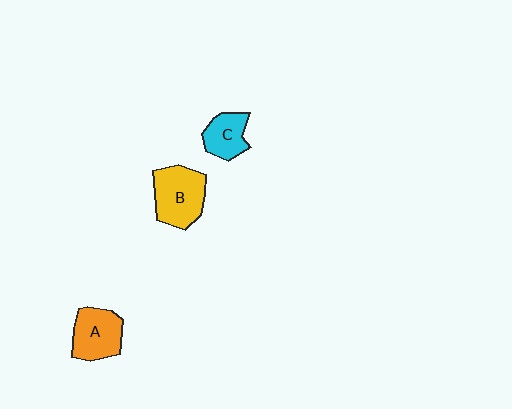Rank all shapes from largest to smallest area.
From largest to smallest: B (yellow), A (orange), C (cyan).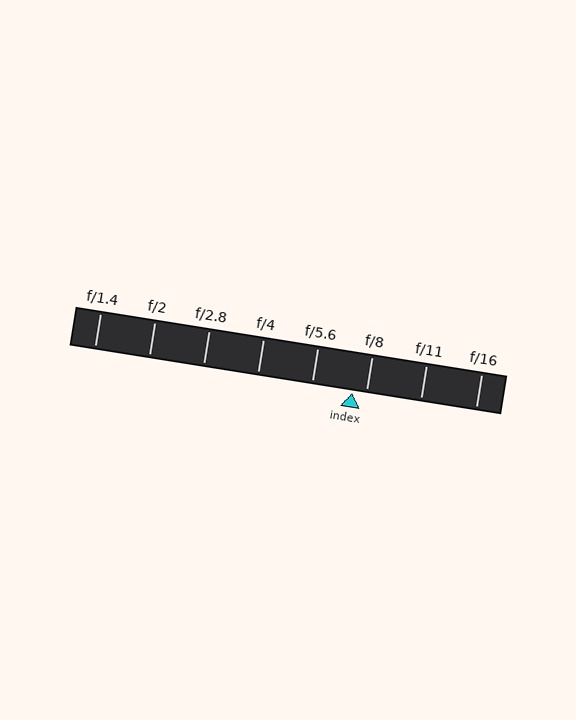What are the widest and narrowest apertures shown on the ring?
The widest aperture shown is f/1.4 and the narrowest is f/16.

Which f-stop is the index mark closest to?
The index mark is closest to f/8.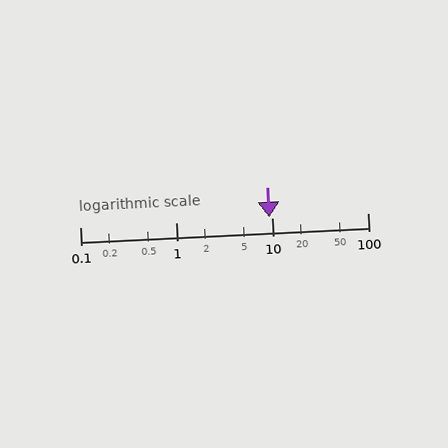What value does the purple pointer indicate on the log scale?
The pointer indicates approximately 9.4.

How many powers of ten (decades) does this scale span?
The scale spans 3 decades, from 0.1 to 100.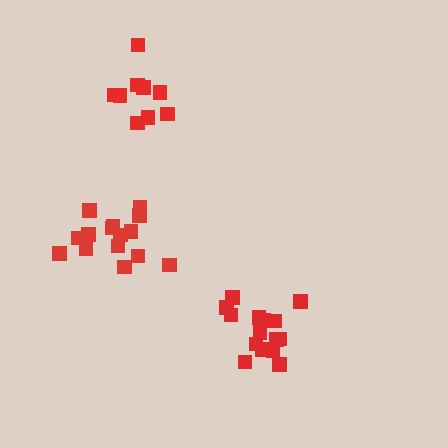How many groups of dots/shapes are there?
There are 3 groups.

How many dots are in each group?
Group 1: 15 dots, Group 2: 15 dots, Group 3: 9 dots (39 total).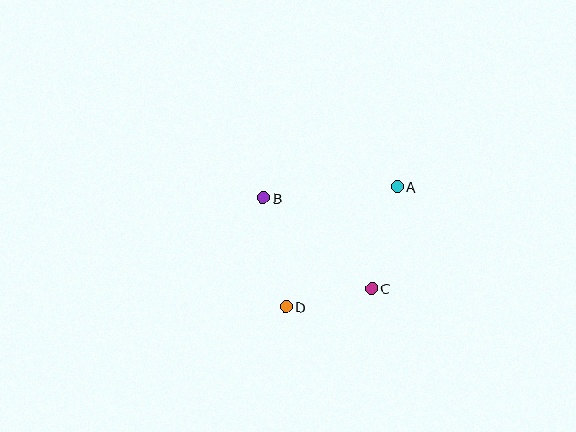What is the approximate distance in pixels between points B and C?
The distance between B and C is approximately 141 pixels.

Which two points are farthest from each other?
Points A and D are farthest from each other.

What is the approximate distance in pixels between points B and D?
The distance between B and D is approximately 111 pixels.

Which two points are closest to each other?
Points C and D are closest to each other.